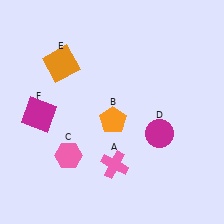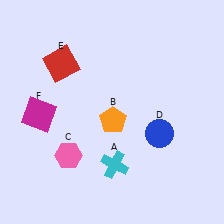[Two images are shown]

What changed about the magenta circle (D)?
In Image 1, D is magenta. In Image 2, it changed to blue.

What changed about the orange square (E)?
In Image 1, E is orange. In Image 2, it changed to red.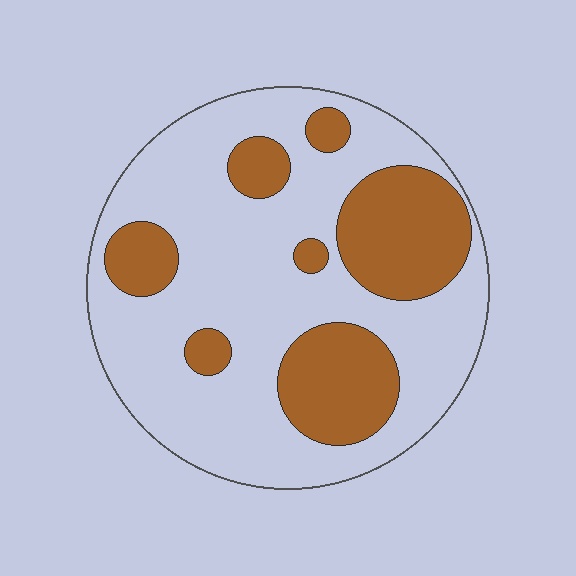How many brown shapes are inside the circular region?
7.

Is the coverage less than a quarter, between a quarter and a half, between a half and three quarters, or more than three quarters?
Between a quarter and a half.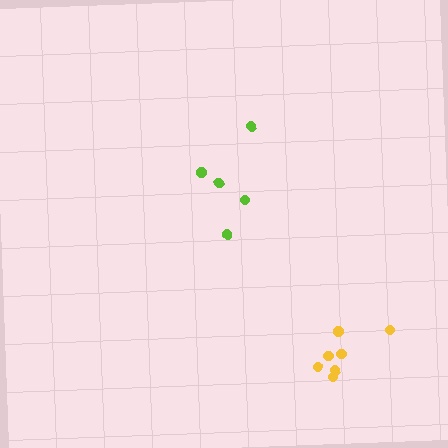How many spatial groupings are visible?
There are 2 spatial groupings.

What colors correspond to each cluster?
The clusters are colored: lime, yellow.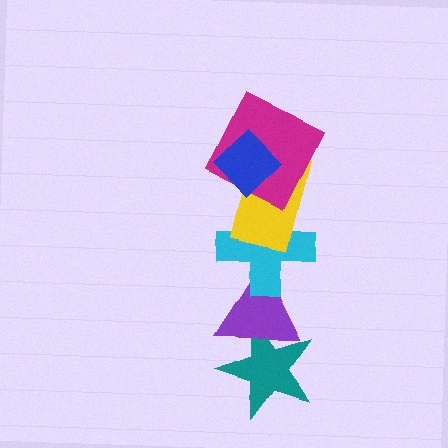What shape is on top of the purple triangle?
The cyan cross is on top of the purple triangle.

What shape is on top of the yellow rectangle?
The magenta square is on top of the yellow rectangle.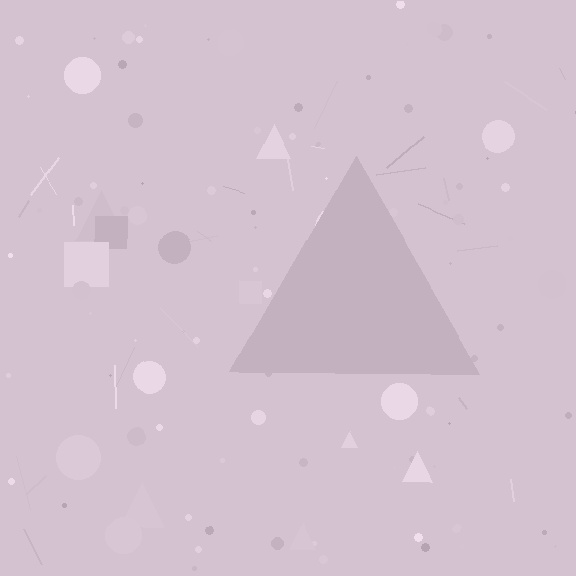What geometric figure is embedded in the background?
A triangle is embedded in the background.